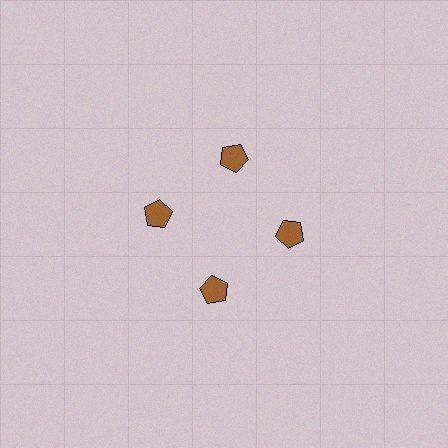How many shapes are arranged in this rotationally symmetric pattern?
There are 4 shapes, arranged in 4 groups of 1.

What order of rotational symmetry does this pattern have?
This pattern has 4-fold rotational symmetry.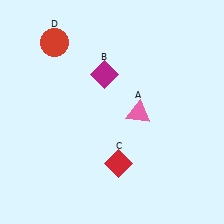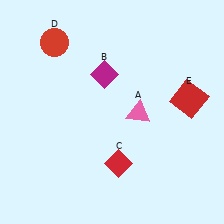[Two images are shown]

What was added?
A red square (E) was added in Image 2.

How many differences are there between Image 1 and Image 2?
There is 1 difference between the two images.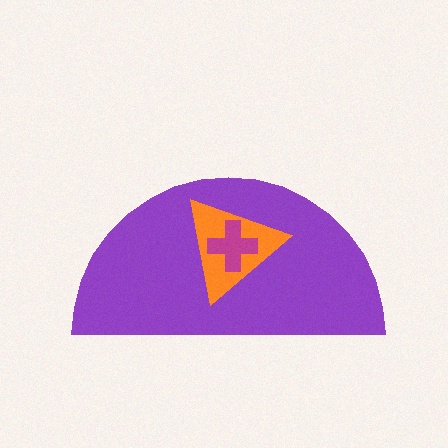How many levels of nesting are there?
3.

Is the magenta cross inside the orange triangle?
Yes.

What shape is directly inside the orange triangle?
The magenta cross.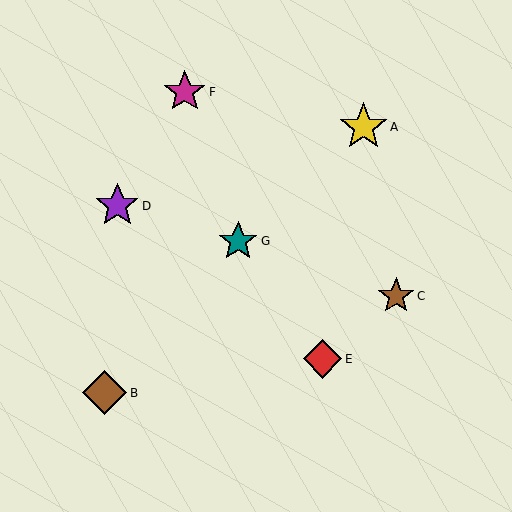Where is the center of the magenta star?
The center of the magenta star is at (185, 92).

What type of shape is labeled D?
Shape D is a purple star.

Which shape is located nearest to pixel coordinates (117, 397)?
The brown diamond (labeled B) at (105, 393) is nearest to that location.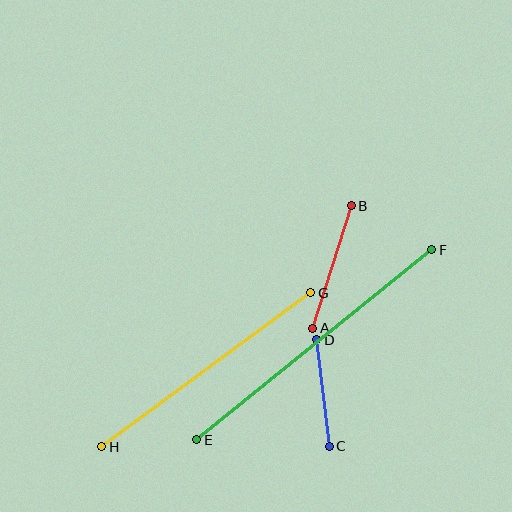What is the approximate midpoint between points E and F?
The midpoint is at approximately (314, 345) pixels.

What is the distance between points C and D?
The distance is approximately 107 pixels.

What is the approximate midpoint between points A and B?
The midpoint is at approximately (332, 267) pixels.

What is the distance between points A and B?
The distance is approximately 128 pixels.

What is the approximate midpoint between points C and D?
The midpoint is at approximately (323, 393) pixels.